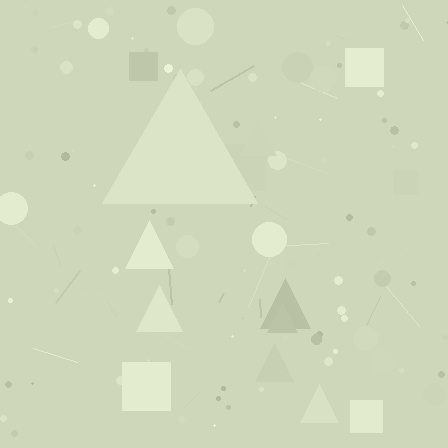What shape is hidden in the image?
A triangle is hidden in the image.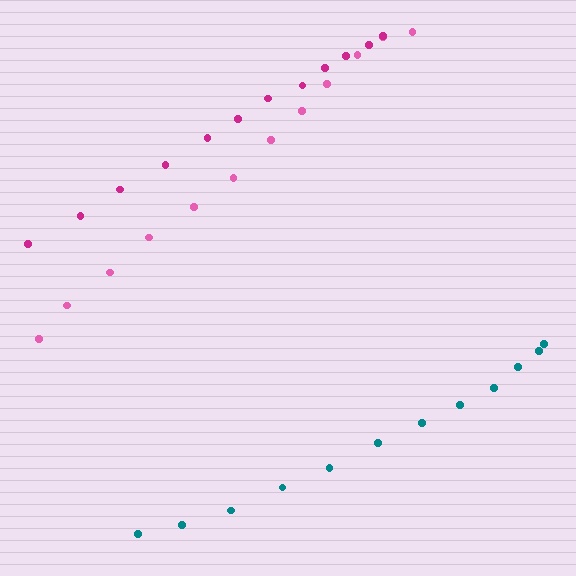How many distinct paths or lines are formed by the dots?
There are 3 distinct paths.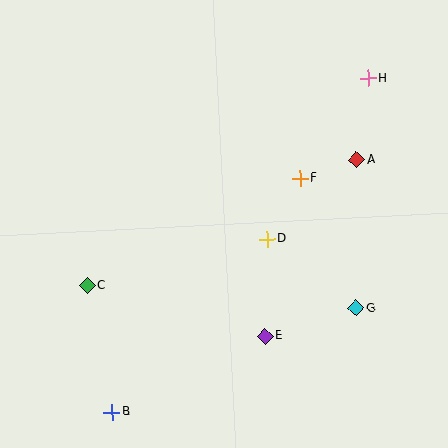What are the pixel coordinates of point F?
Point F is at (300, 179).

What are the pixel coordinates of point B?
Point B is at (112, 412).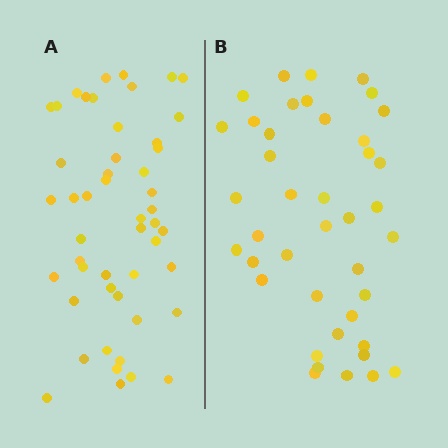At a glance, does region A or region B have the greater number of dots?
Region A (the left region) has more dots.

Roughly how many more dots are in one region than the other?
Region A has roughly 8 or so more dots than region B.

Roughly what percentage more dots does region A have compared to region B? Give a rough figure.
About 20% more.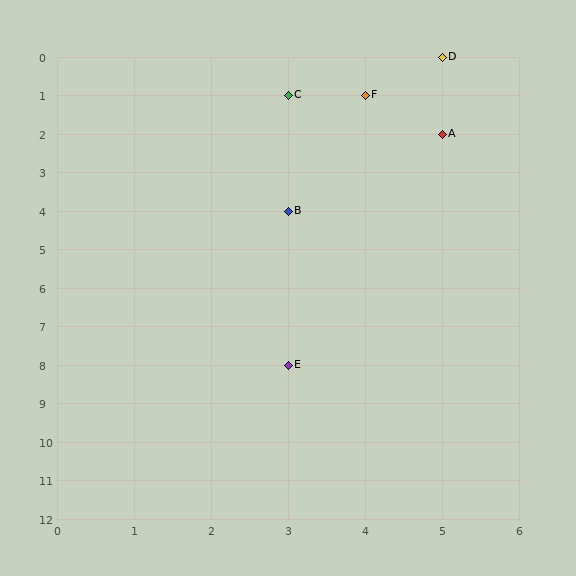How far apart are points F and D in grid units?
Points F and D are 1 column and 1 row apart (about 1.4 grid units diagonally).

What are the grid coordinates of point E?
Point E is at grid coordinates (3, 8).